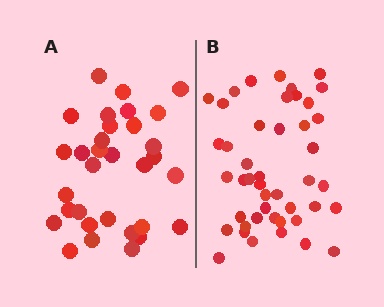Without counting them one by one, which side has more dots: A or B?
Region B (the right region) has more dots.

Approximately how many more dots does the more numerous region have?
Region B has approximately 15 more dots than region A.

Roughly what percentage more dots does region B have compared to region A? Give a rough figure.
About 40% more.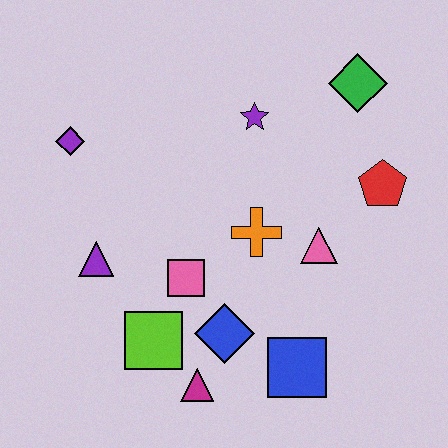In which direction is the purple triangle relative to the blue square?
The purple triangle is to the left of the blue square.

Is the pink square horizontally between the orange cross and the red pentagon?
No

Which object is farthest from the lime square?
The green diamond is farthest from the lime square.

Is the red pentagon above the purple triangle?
Yes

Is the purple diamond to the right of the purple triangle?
No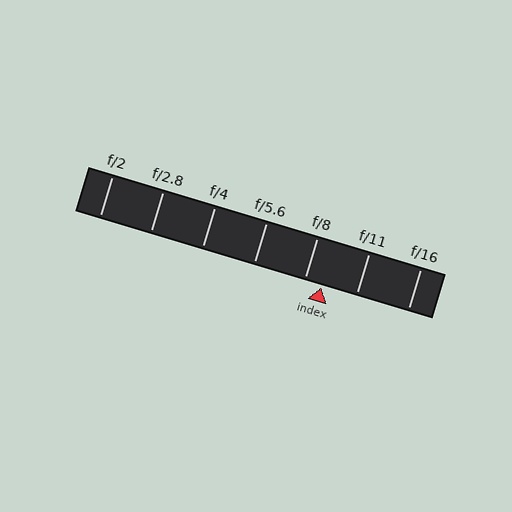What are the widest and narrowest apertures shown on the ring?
The widest aperture shown is f/2 and the narrowest is f/16.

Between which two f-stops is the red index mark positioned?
The index mark is between f/8 and f/11.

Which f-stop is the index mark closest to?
The index mark is closest to f/8.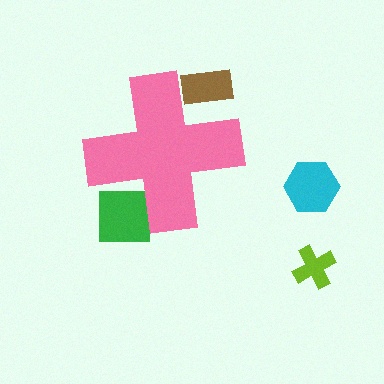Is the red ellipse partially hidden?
Yes, the red ellipse is partially hidden behind the pink cross.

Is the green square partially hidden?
Yes, the green square is partially hidden behind the pink cross.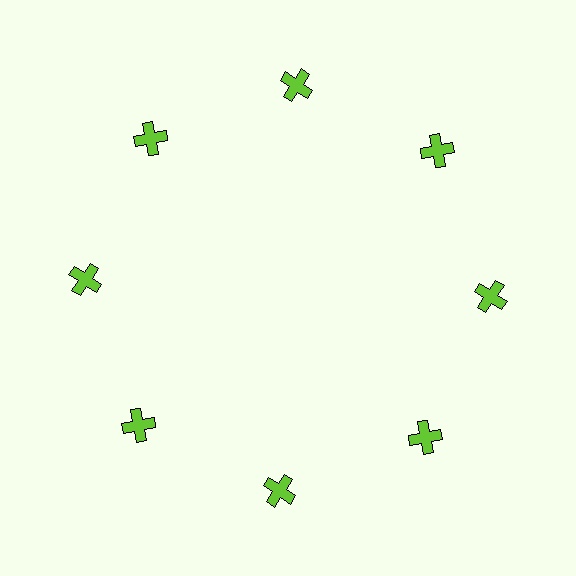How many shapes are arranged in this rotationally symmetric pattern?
There are 8 shapes, arranged in 8 groups of 1.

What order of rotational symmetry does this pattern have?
This pattern has 8-fold rotational symmetry.